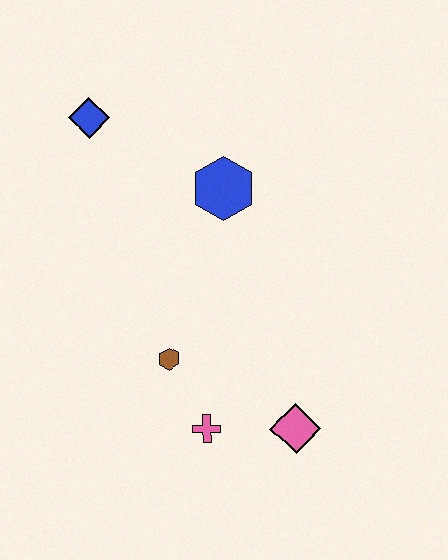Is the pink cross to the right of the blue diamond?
Yes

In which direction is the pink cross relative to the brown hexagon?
The pink cross is below the brown hexagon.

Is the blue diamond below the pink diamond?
No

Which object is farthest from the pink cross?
The blue diamond is farthest from the pink cross.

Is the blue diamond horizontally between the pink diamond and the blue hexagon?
No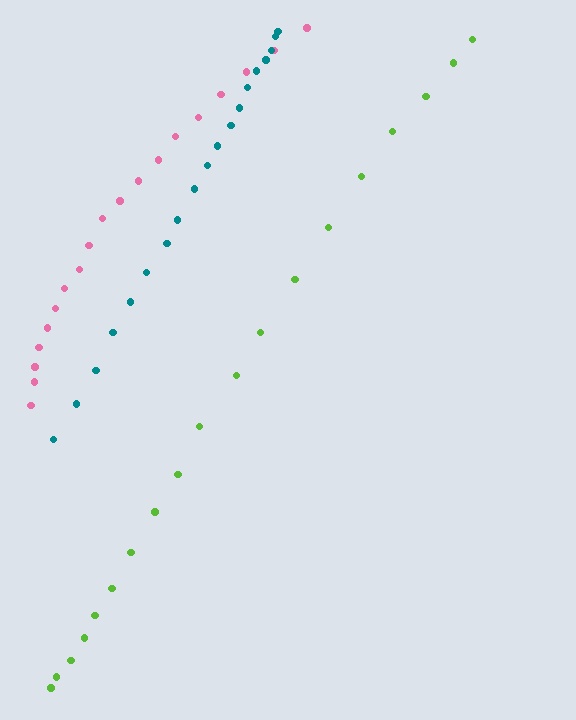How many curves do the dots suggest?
There are 3 distinct paths.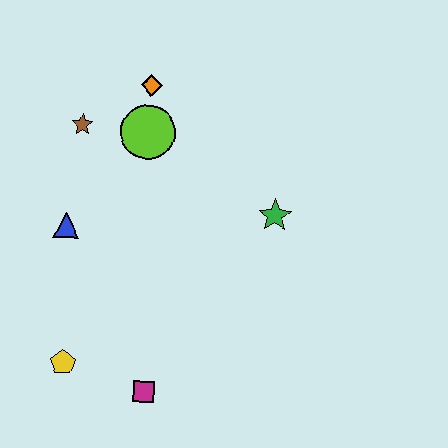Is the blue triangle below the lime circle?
Yes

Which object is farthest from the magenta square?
The orange diamond is farthest from the magenta square.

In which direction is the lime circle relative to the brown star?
The lime circle is to the right of the brown star.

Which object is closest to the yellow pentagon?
The magenta square is closest to the yellow pentagon.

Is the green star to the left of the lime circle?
No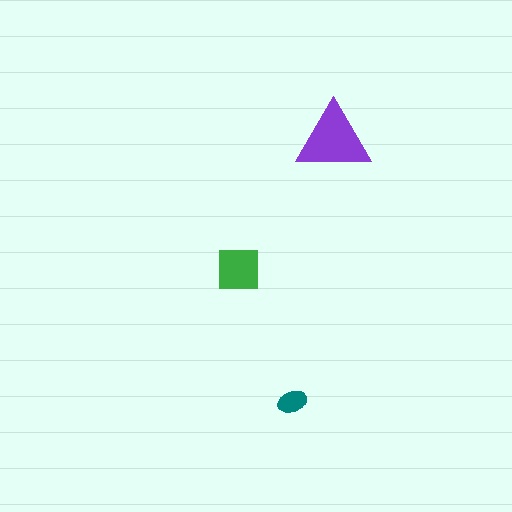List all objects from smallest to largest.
The teal ellipse, the green square, the purple triangle.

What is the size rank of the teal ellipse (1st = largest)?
3rd.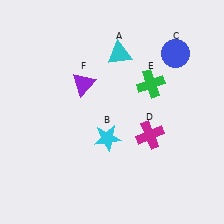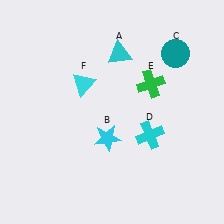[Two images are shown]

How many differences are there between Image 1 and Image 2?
There are 3 differences between the two images.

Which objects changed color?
C changed from blue to teal. D changed from magenta to cyan. F changed from purple to cyan.